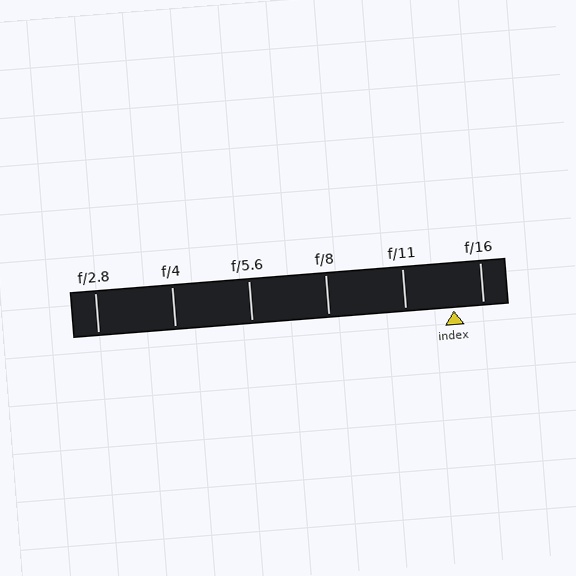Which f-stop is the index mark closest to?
The index mark is closest to f/16.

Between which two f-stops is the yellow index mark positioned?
The index mark is between f/11 and f/16.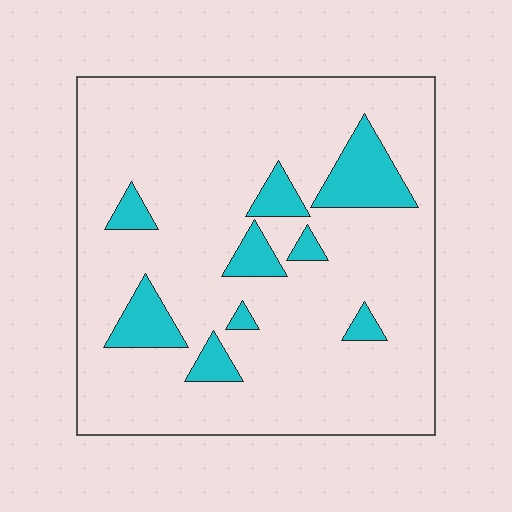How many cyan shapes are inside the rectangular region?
9.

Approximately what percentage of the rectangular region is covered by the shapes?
Approximately 15%.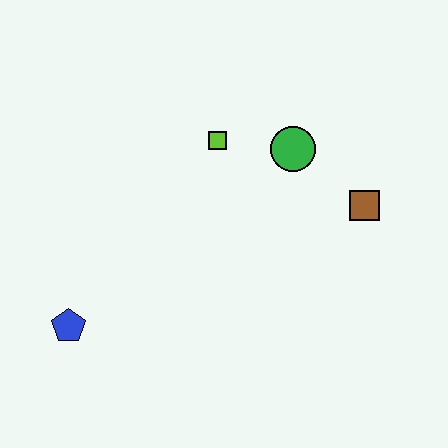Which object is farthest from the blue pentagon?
The brown square is farthest from the blue pentagon.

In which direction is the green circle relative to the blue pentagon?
The green circle is to the right of the blue pentagon.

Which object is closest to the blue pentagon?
The lime square is closest to the blue pentagon.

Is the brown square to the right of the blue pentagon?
Yes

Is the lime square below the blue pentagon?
No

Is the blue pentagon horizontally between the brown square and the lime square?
No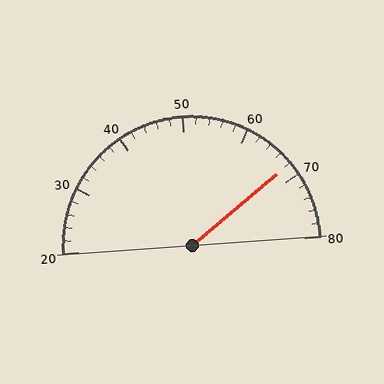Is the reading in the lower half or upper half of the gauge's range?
The reading is in the upper half of the range (20 to 80).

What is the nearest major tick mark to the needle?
The nearest major tick mark is 70.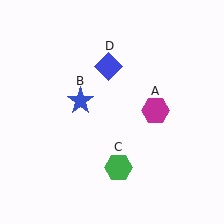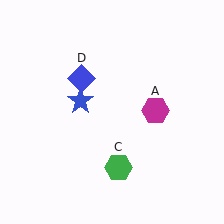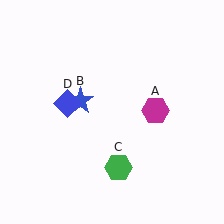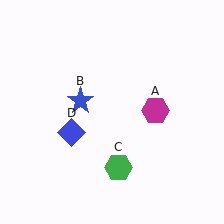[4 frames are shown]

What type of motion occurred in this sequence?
The blue diamond (object D) rotated counterclockwise around the center of the scene.